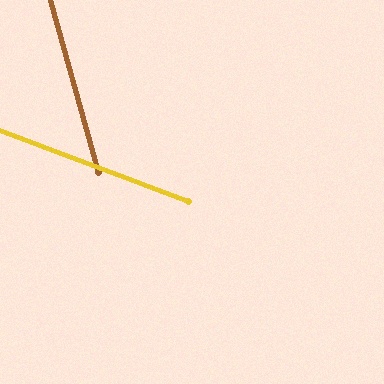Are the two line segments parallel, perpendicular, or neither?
Neither parallel nor perpendicular — they differ by about 54°.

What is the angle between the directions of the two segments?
Approximately 54 degrees.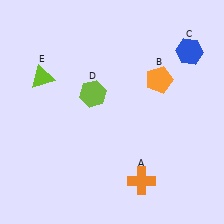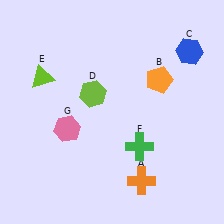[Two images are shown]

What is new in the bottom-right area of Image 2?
A green cross (F) was added in the bottom-right area of Image 2.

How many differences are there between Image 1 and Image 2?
There are 2 differences between the two images.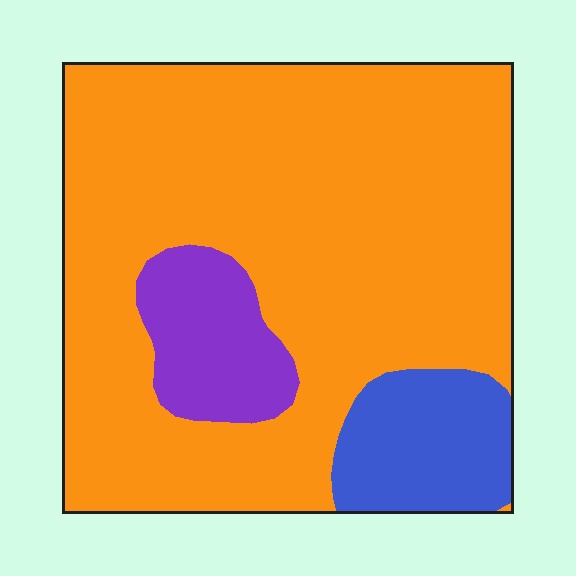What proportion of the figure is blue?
Blue covers 12% of the figure.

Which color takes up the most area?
Orange, at roughly 80%.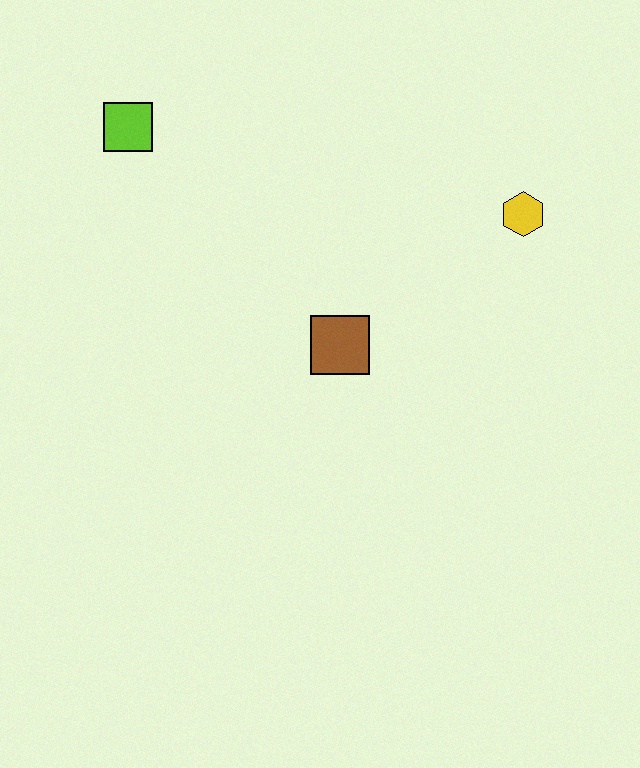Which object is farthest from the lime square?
The yellow hexagon is farthest from the lime square.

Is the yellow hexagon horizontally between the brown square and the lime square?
No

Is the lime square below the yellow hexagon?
No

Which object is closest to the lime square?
The brown square is closest to the lime square.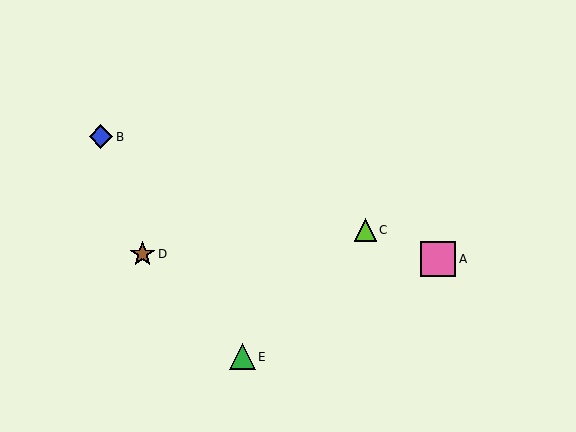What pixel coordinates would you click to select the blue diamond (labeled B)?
Click at (101, 137) to select the blue diamond B.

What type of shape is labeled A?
Shape A is a pink square.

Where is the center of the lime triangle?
The center of the lime triangle is at (365, 230).